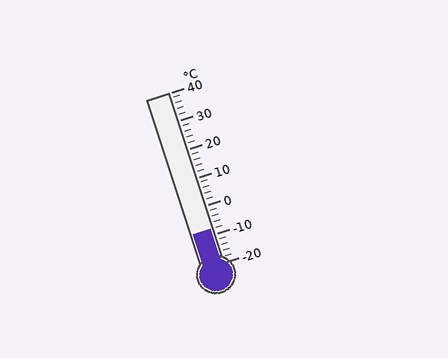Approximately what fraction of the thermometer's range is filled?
The thermometer is filled to approximately 20% of its range.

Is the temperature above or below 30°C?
The temperature is below 30°C.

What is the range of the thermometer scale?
The thermometer scale ranges from -20°C to 40°C.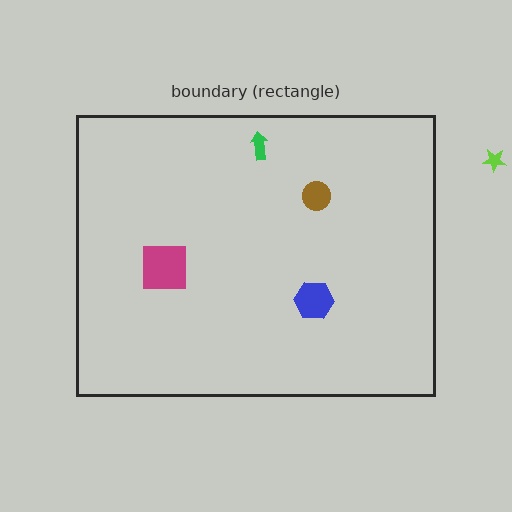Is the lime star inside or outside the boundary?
Outside.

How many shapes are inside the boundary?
4 inside, 1 outside.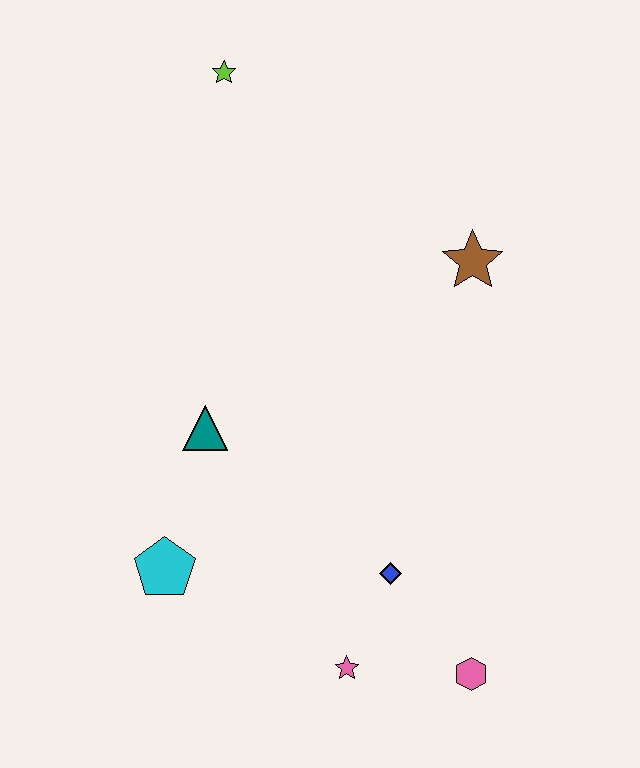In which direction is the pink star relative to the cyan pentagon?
The pink star is to the right of the cyan pentagon.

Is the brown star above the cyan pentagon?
Yes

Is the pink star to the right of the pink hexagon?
No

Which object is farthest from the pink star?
The lime star is farthest from the pink star.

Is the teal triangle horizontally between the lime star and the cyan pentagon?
Yes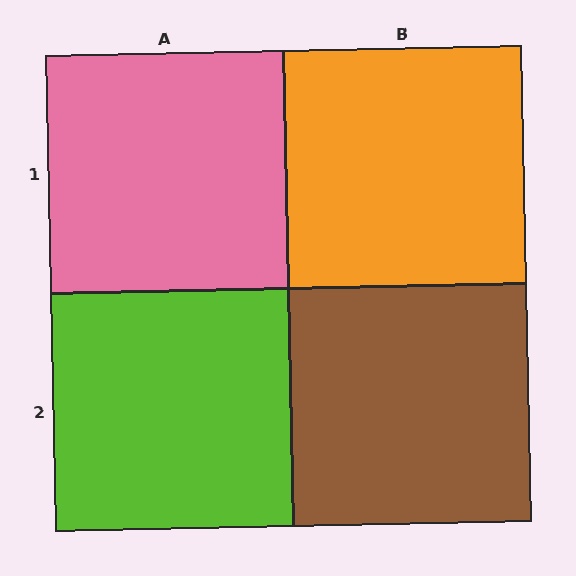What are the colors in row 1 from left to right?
Pink, orange.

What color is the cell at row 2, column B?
Brown.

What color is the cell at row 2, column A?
Lime.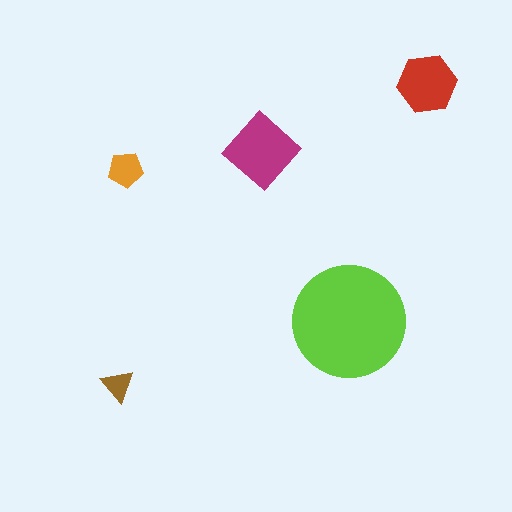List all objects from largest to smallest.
The lime circle, the magenta diamond, the red hexagon, the orange pentagon, the brown triangle.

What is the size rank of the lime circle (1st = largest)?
1st.